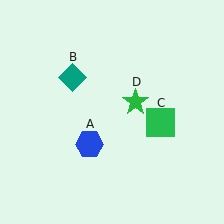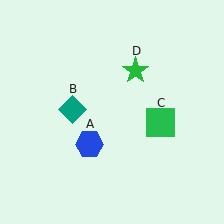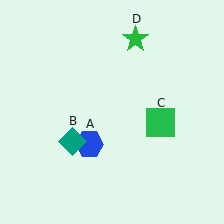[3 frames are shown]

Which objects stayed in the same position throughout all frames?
Blue hexagon (object A) and green square (object C) remained stationary.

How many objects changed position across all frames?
2 objects changed position: teal diamond (object B), green star (object D).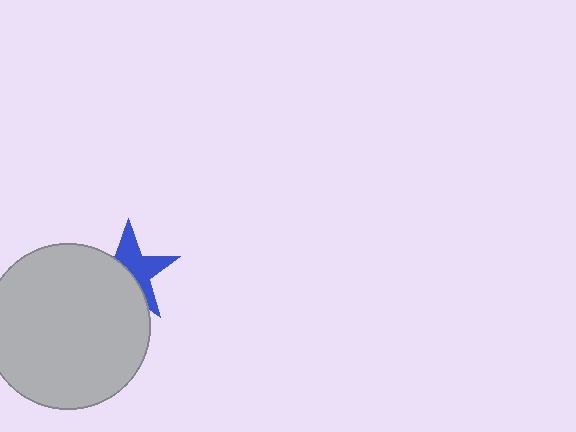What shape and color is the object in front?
The object in front is a light gray circle.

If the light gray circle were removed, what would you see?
You would see the complete blue star.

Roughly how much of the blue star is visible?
About half of it is visible (roughly 50%).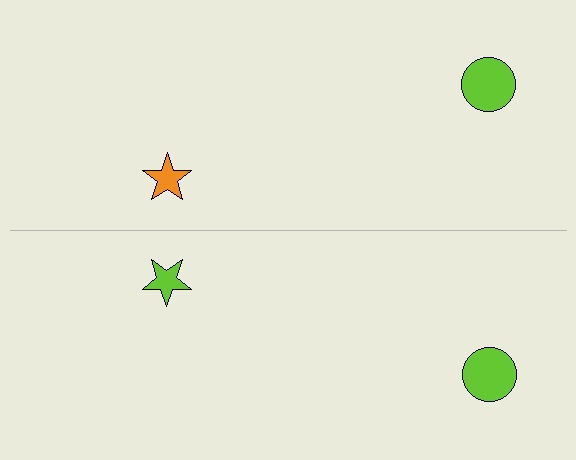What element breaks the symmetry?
The lime star on the bottom side breaks the symmetry — its mirror counterpart is orange.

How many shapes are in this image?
There are 4 shapes in this image.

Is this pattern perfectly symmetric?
No, the pattern is not perfectly symmetric. The lime star on the bottom side breaks the symmetry — its mirror counterpart is orange.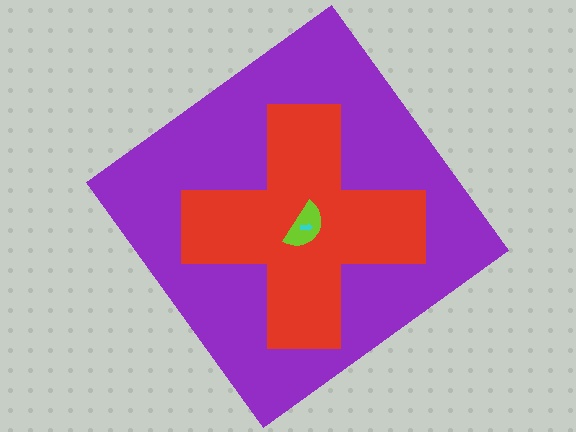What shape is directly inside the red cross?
The lime semicircle.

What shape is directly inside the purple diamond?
The red cross.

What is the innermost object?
The cyan arrow.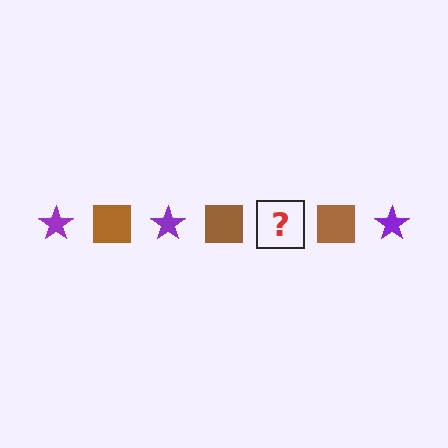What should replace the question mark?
The question mark should be replaced with a purple star.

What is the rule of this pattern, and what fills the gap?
The rule is that the pattern alternates between purple star and brown square. The gap should be filled with a purple star.